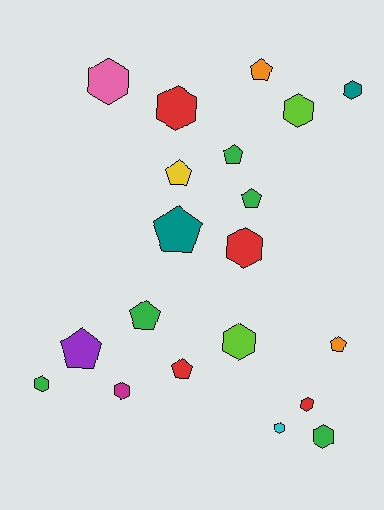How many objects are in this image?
There are 20 objects.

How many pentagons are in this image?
There are 9 pentagons.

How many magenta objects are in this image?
There is 1 magenta object.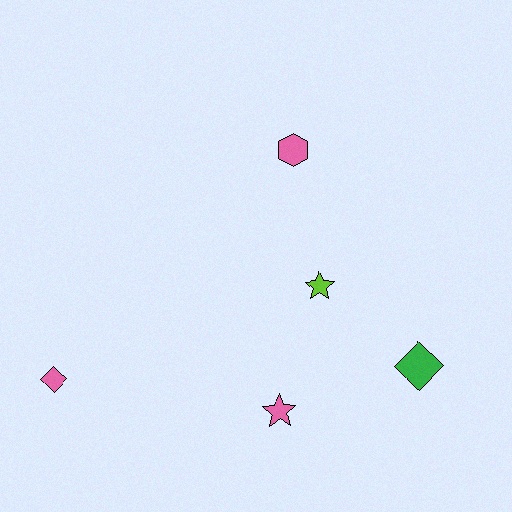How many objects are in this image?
There are 5 objects.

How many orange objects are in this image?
There are no orange objects.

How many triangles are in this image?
There are no triangles.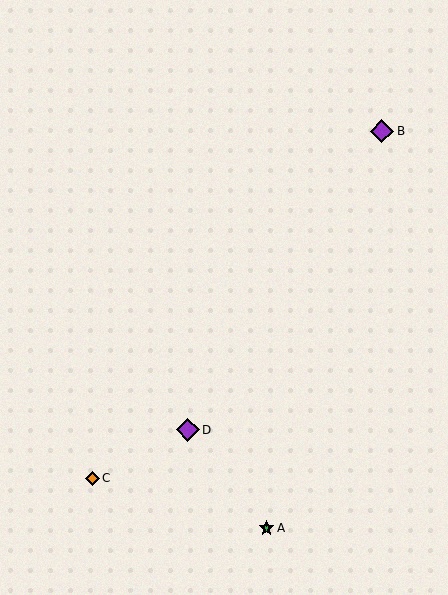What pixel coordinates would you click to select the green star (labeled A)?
Click at (267, 528) to select the green star A.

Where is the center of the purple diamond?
The center of the purple diamond is at (188, 430).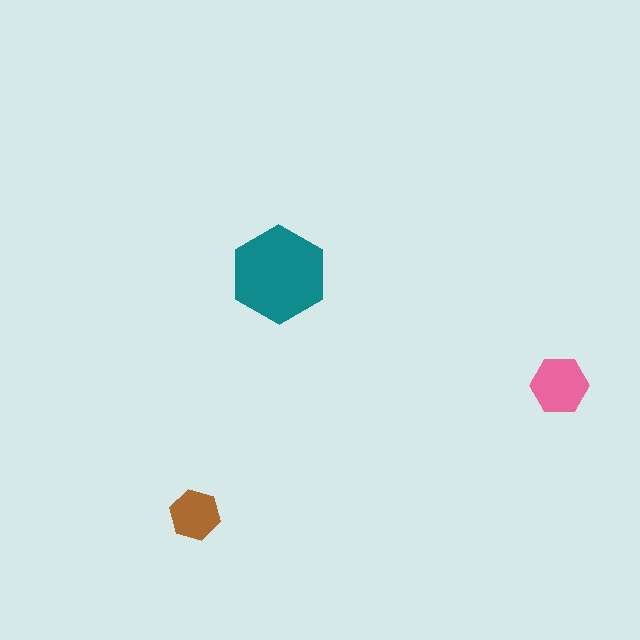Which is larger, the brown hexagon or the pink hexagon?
The pink one.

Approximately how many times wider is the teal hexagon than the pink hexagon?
About 1.5 times wider.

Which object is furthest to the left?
The brown hexagon is leftmost.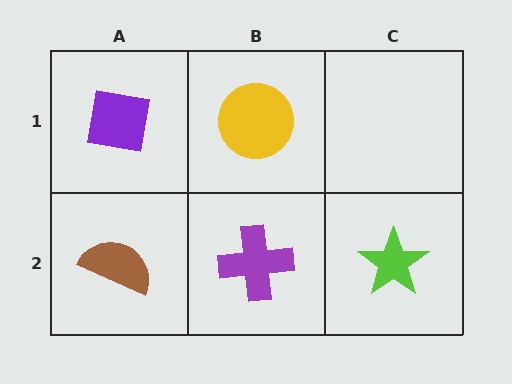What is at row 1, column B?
A yellow circle.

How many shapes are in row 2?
3 shapes.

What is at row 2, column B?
A purple cross.